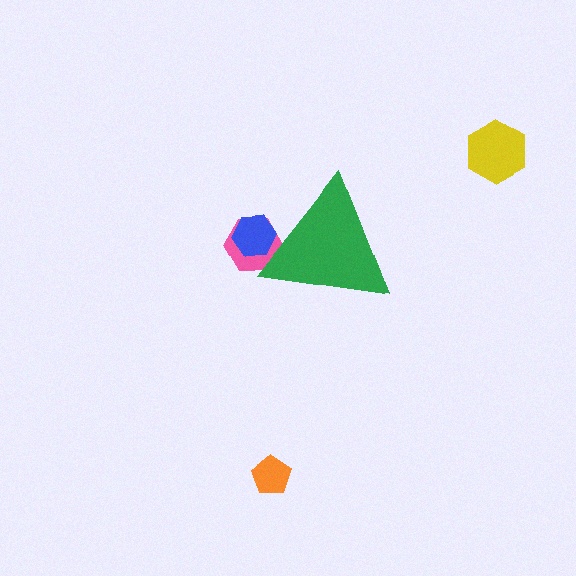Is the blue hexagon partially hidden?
Yes, the blue hexagon is partially hidden behind the green triangle.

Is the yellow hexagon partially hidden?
No, the yellow hexagon is fully visible.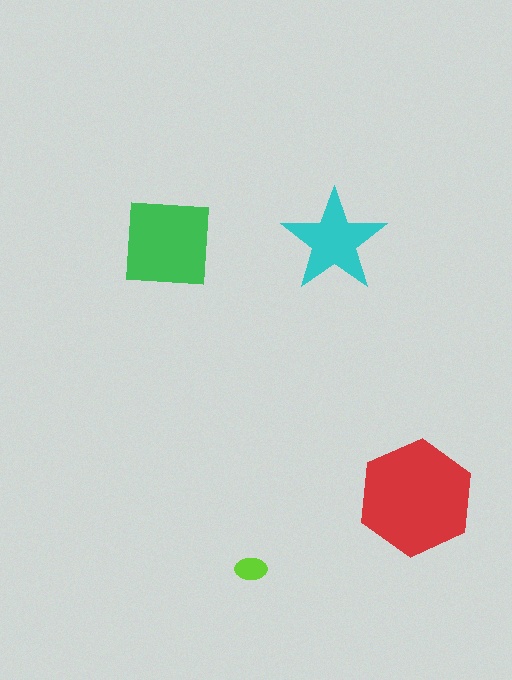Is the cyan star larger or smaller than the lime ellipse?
Larger.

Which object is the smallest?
The lime ellipse.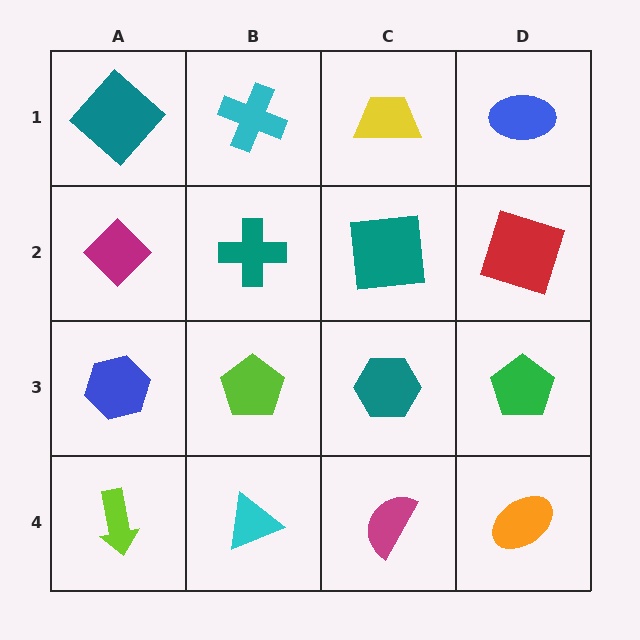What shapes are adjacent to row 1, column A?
A magenta diamond (row 2, column A), a cyan cross (row 1, column B).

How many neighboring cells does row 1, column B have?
3.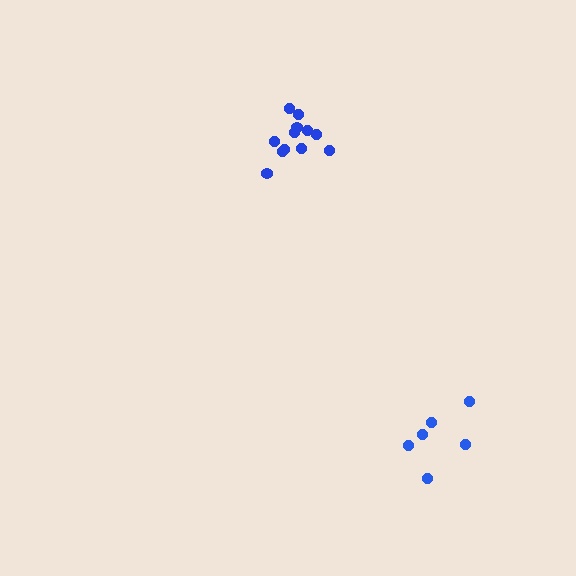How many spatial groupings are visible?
There are 2 spatial groupings.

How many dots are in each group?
Group 1: 12 dots, Group 2: 6 dots (18 total).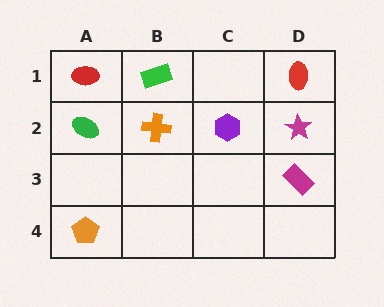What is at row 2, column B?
An orange cross.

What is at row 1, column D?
A red ellipse.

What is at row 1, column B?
A green rectangle.